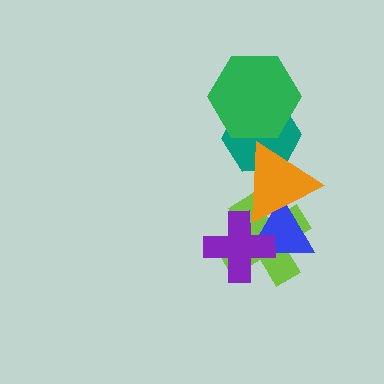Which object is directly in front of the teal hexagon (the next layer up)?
The green hexagon is directly in front of the teal hexagon.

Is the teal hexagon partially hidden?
Yes, it is partially covered by another shape.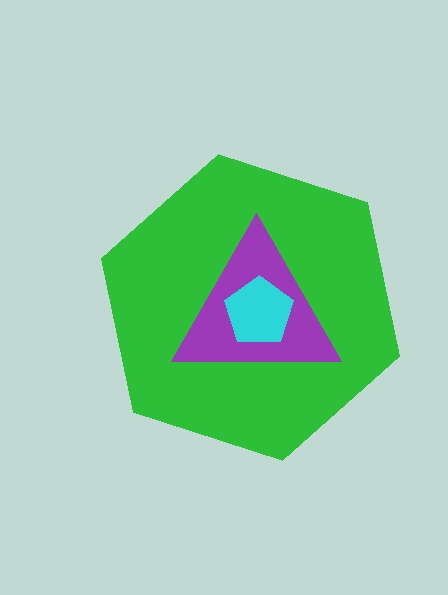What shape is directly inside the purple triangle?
The cyan pentagon.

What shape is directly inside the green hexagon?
The purple triangle.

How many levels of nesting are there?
3.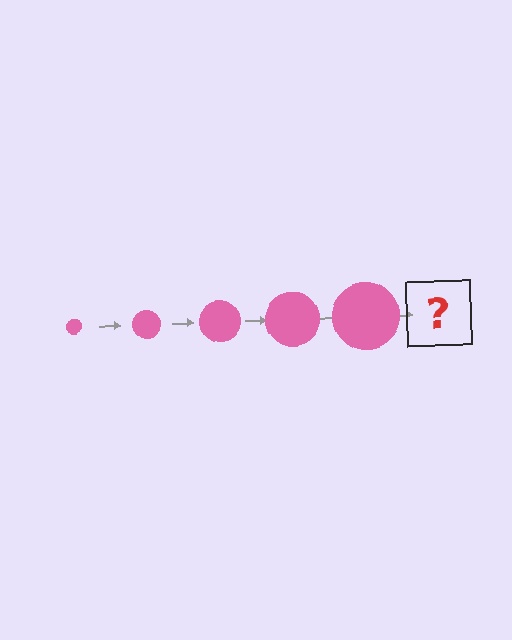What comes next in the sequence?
The next element should be a pink circle, larger than the previous one.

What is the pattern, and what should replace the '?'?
The pattern is that the circle gets progressively larger each step. The '?' should be a pink circle, larger than the previous one.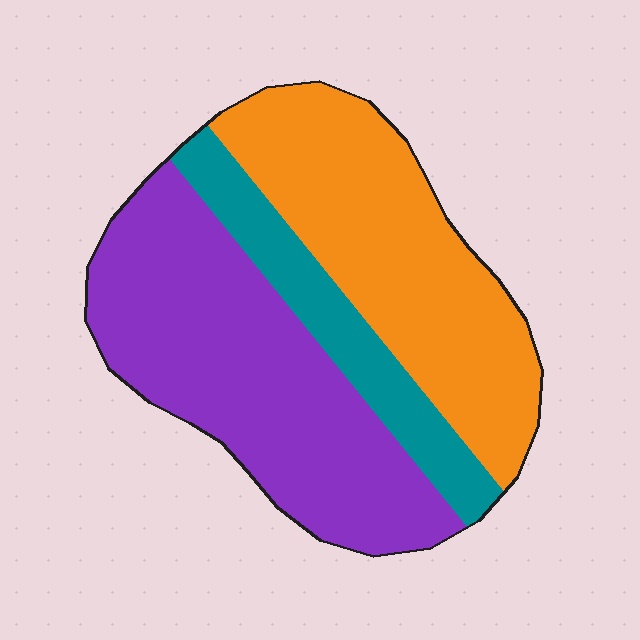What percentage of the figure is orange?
Orange takes up about three eighths (3/8) of the figure.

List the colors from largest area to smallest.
From largest to smallest: purple, orange, teal.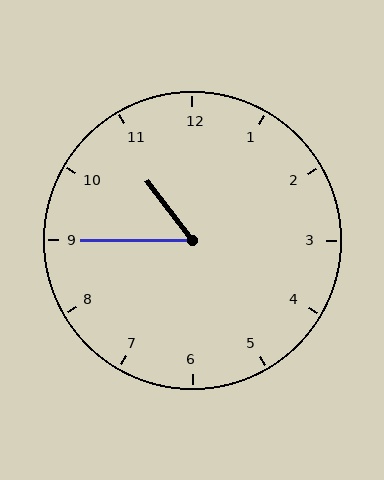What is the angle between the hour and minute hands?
Approximately 52 degrees.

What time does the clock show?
10:45.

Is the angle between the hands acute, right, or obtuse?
It is acute.